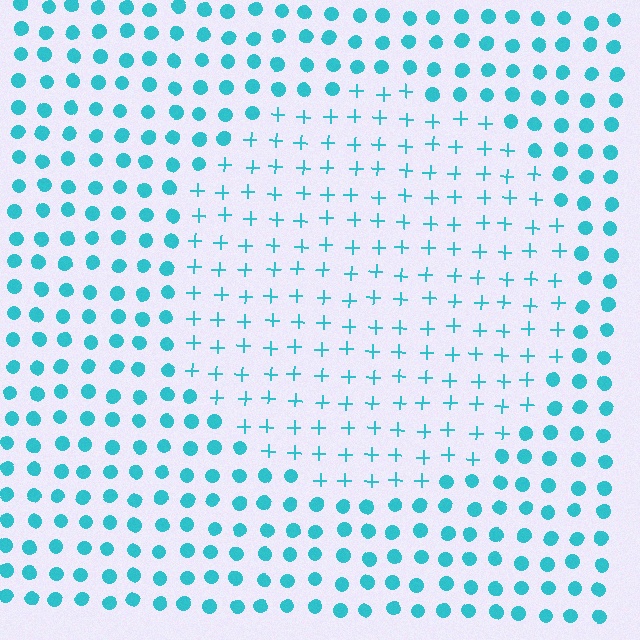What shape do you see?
I see a circle.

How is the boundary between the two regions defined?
The boundary is defined by a change in element shape: plus signs inside vs. circles outside. All elements share the same color and spacing.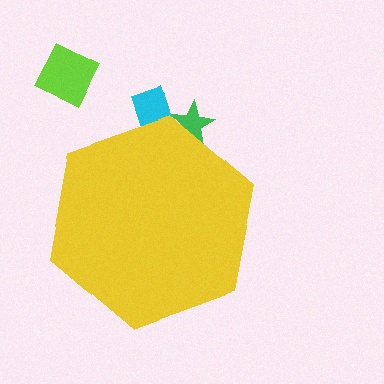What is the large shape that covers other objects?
A yellow hexagon.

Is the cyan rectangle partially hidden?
Yes, the cyan rectangle is partially hidden behind the yellow hexagon.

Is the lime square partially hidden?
No, the lime square is fully visible.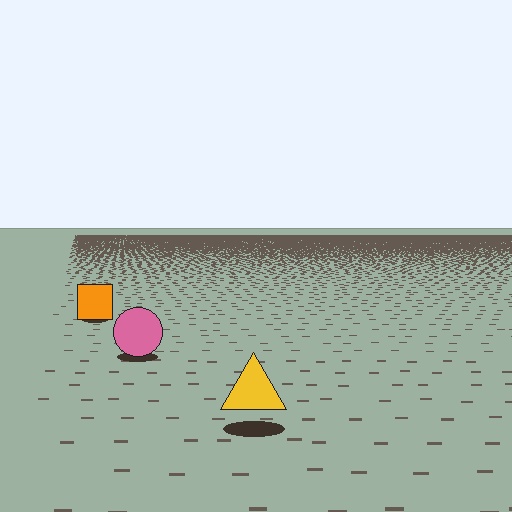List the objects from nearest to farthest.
From nearest to farthest: the yellow triangle, the pink circle, the orange square.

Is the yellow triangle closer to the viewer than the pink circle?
Yes. The yellow triangle is closer — you can tell from the texture gradient: the ground texture is coarser near it.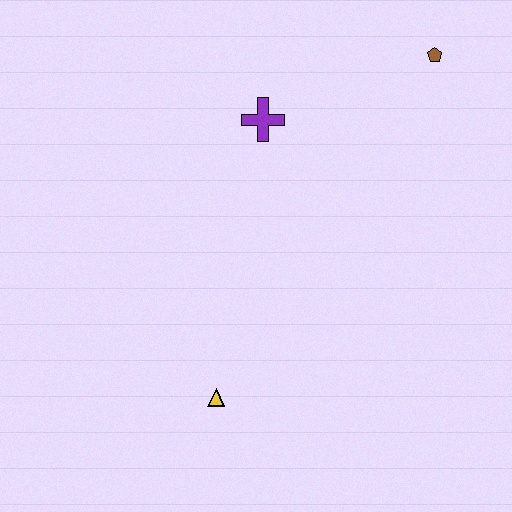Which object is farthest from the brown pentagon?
The yellow triangle is farthest from the brown pentagon.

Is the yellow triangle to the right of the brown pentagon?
No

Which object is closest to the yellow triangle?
The purple cross is closest to the yellow triangle.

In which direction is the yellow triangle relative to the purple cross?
The yellow triangle is below the purple cross.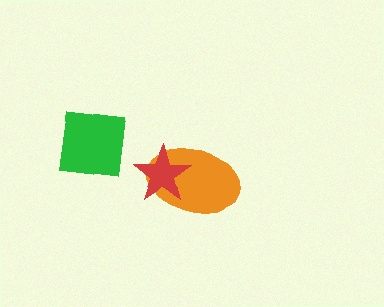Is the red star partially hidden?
No, no other shape covers it.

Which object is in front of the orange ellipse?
The red star is in front of the orange ellipse.